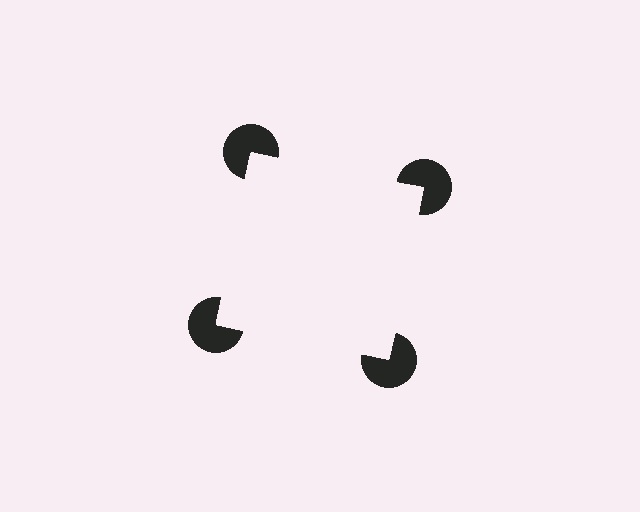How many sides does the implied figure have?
4 sides.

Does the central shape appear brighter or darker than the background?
It typically appears slightly brighter than the background, even though no actual brightness change is drawn.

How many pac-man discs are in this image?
There are 4 — one at each vertex of the illusory square.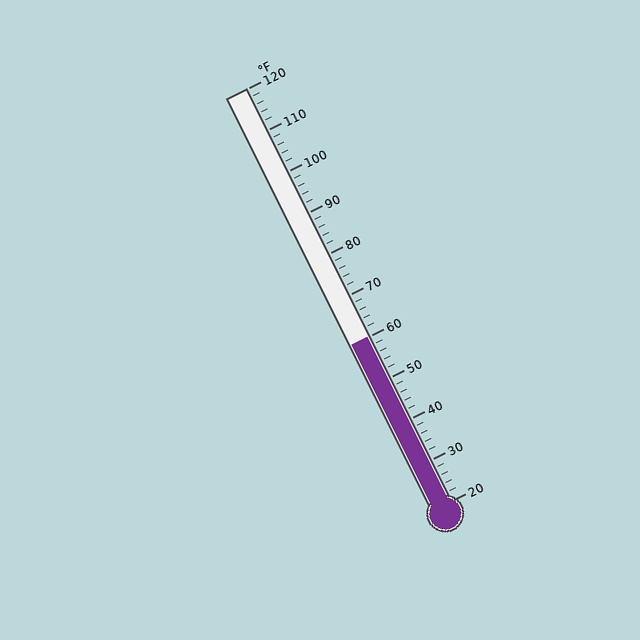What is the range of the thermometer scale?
The thermometer scale ranges from 20°F to 120°F.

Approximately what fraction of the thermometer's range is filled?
The thermometer is filled to approximately 40% of its range.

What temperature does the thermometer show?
The thermometer shows approximately 60°F.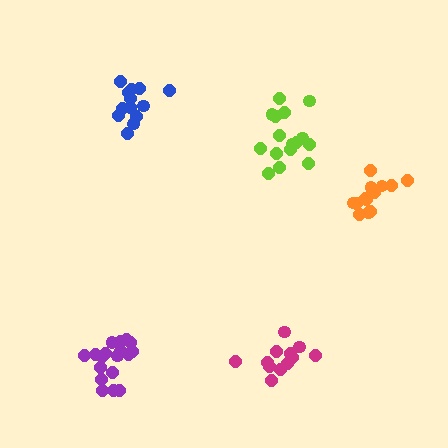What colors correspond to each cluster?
The clusters are colored: orange, magenta, purple, lime, blue.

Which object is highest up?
The blue cluster is topmost.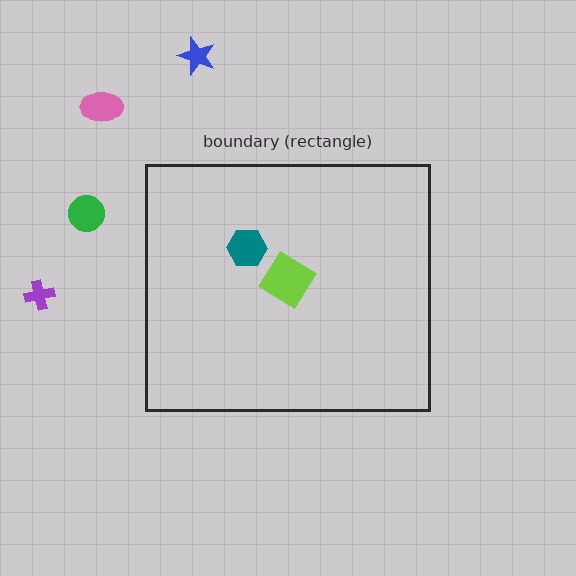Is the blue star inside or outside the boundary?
Outside.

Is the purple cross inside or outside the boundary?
Outside.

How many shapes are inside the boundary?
2 inside, 4 outside.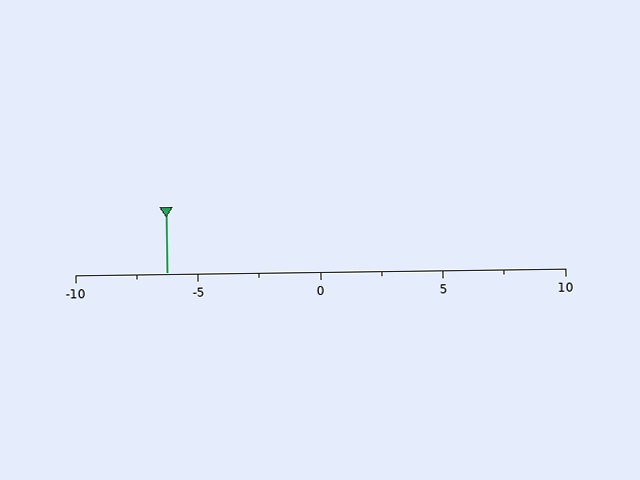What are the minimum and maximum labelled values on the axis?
The axis runs from -10 to 10.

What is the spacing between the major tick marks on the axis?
The major ticks are spaced 5 apart.